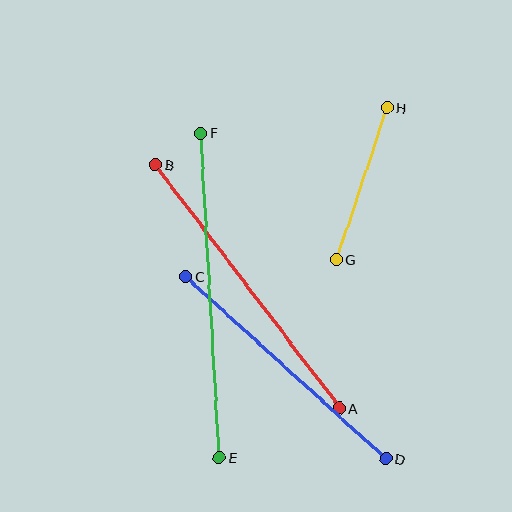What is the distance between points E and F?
The distance is approximately 325 pixels.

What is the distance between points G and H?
The distance is approximately 160 pixels.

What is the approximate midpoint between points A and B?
The midpoint is at approximately (248, 287) pixels.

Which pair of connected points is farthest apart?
Points E and F are farthest apart.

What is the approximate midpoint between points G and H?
The midpoint is at approximately (362, 184) pixels.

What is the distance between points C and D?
The distance is approximately 271 pixels.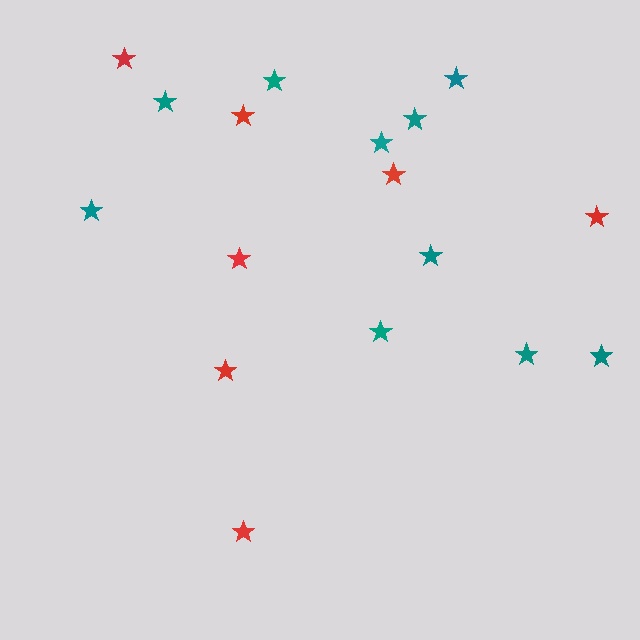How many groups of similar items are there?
There are 2 groups: one group of teal stars (10) and one group of red stars (7).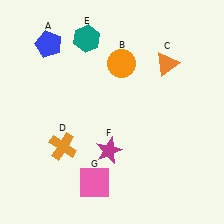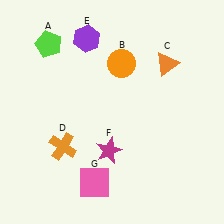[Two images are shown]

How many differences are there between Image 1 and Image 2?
There are 2 differences between the two images.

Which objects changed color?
A changed from blue to lime. E changed from teal to purple.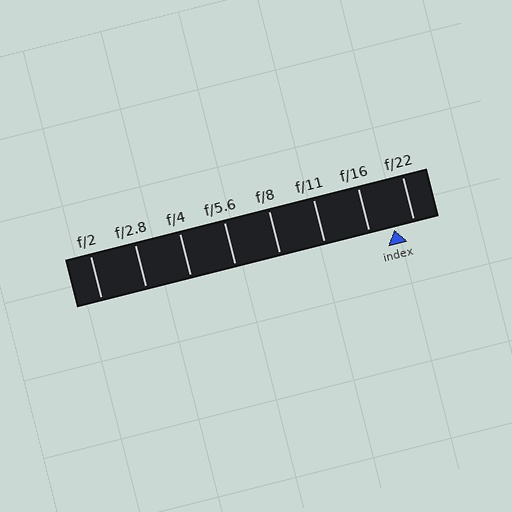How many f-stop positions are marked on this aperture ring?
There are 8 f-stop positions marked.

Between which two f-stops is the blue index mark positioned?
The index mark is between f/16 and f/22.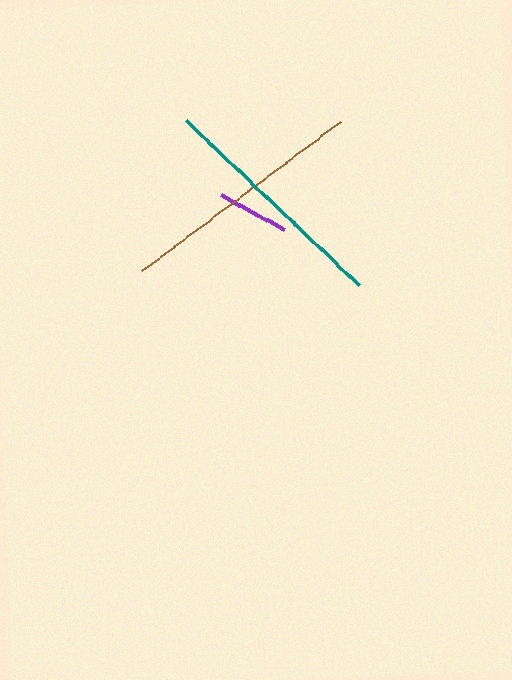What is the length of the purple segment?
The purple segment is approximately 72 pixels long.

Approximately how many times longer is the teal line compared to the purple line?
The teal line is approximately 3.3 times the length of the purple line.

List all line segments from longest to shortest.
From longest to shortest: brown, teal, purple.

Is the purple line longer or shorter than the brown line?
The brown line is longer than the purple line.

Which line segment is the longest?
The brown line is the longest at approximately 248 pixels.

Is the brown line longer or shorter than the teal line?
The brown line is longer than the teal line.